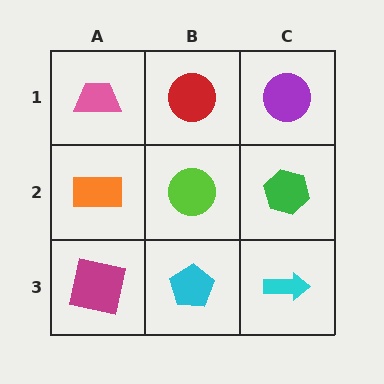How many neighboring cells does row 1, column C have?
2.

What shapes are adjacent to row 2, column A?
A pink trapezoid (row 1, column A), a magenta square (row 3, column A), a lime circle (row 2, column B).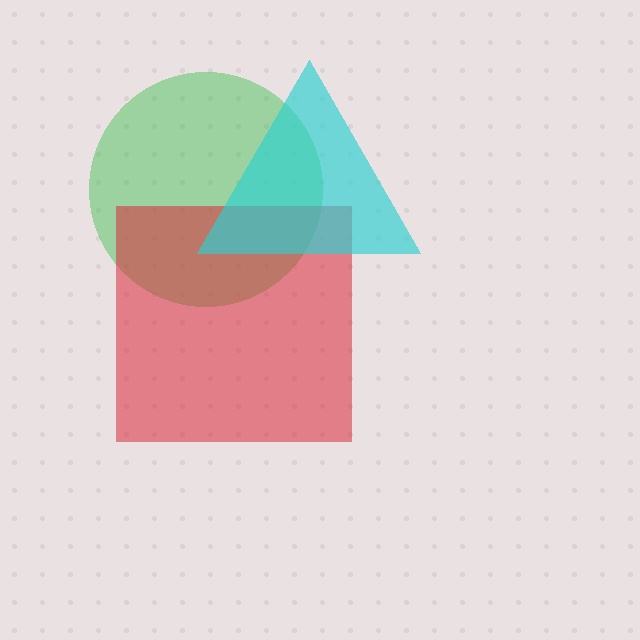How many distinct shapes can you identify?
There are 3 distinct shapes: a green circle, a red square, a cyan triangle.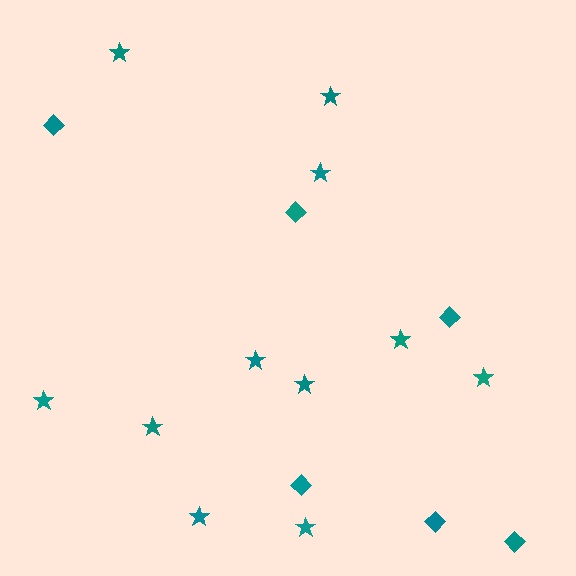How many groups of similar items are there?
There are 2 groups: one group of diamonds (6) and one group of stars (11).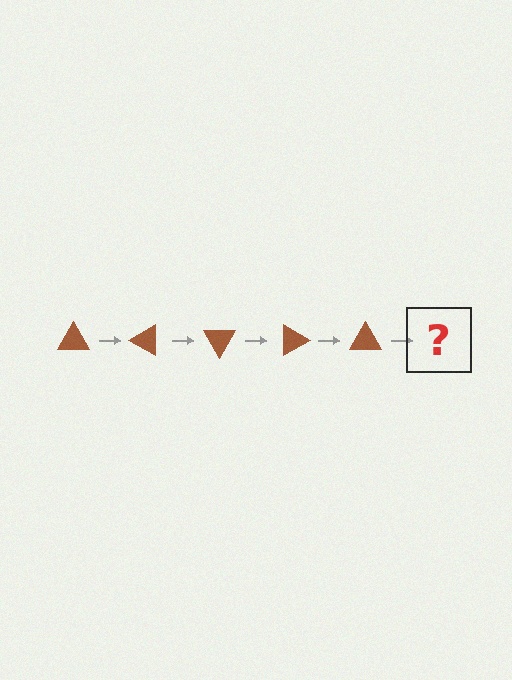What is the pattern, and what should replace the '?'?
The pattern is that the triangle rotates 30 degrees each step. The '?' should be a brown triangle rotated 150 degrees.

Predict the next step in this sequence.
The next step is a brown triangle rotated 150 degrees.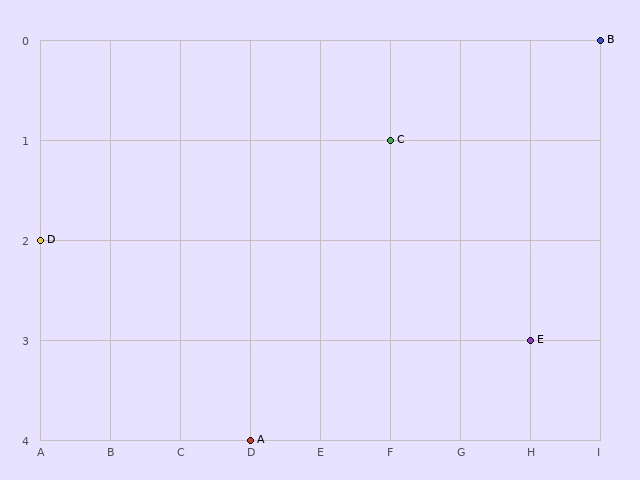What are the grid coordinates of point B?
Point B is at grid coordinates (I, 0).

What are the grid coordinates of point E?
Point E is at grid coordinates (H, 3).